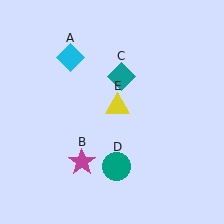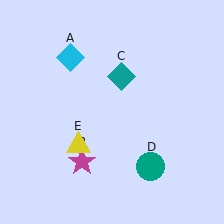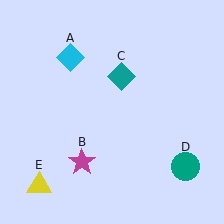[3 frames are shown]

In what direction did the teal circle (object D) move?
The teal circle (object D) moved right.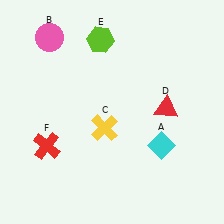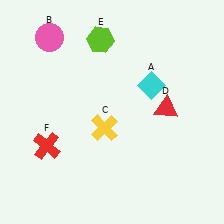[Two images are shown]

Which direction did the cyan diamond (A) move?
The cyan diamond (A) moved up.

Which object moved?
The cyan diamond (A) moved up.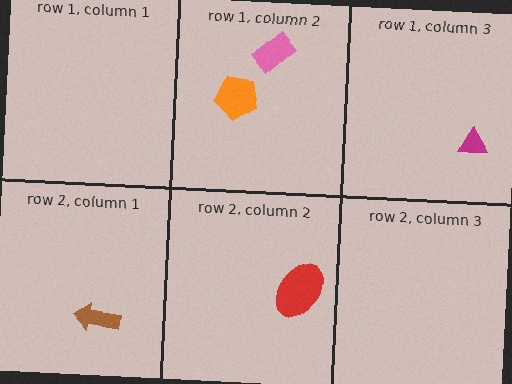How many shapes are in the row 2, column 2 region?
1.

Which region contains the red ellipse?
The row 2, column 2 region.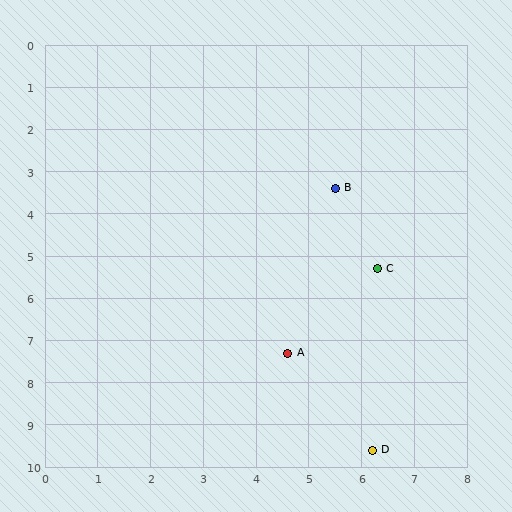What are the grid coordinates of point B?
Point B is at approximately (5.5, 3.4).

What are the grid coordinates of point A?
Point A is at approximately (4.6, 7.3).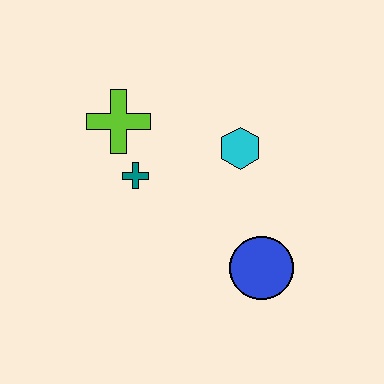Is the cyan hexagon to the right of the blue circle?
No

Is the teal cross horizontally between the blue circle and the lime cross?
Yes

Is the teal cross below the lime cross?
Yes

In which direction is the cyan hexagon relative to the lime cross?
The cyan hexagon is to the right of the lime cross.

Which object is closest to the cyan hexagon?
The teal cross is closest to the cyan hexagon.